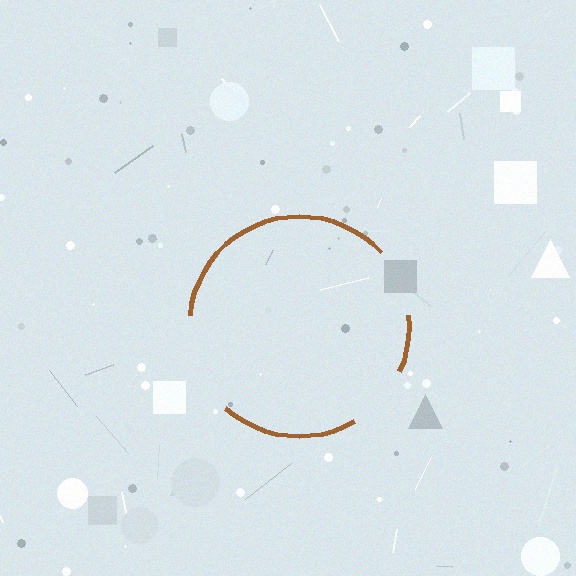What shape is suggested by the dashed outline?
The dashed outline suggests a circle.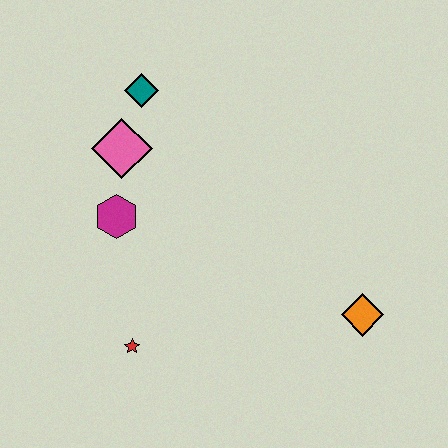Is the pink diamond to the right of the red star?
No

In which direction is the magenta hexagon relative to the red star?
The magenta hexagon is above the red star.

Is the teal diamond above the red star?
Yes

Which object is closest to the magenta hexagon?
The pink diamond is closest to the magenta hexagon.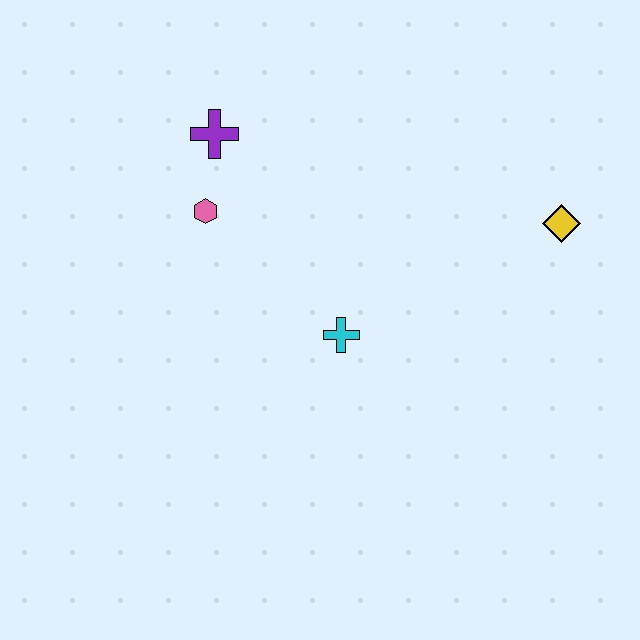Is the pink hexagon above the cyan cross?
Yes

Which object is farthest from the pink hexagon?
The yellow diamond is farthest from the pink hexagon.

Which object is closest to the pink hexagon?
The purple cross is closest to the pink hexagon.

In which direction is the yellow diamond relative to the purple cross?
The yellow diamond is to the right of the purple cross.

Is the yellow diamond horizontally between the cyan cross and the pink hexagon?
No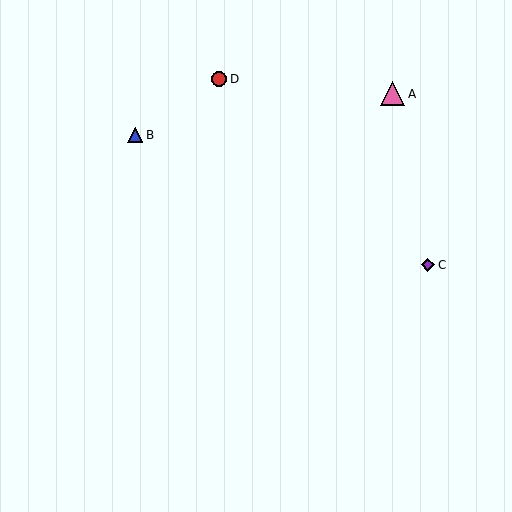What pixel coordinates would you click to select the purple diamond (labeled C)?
Click at (428, 265) to select the purple diamond C.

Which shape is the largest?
The pink triangle (labeled A) is the largest.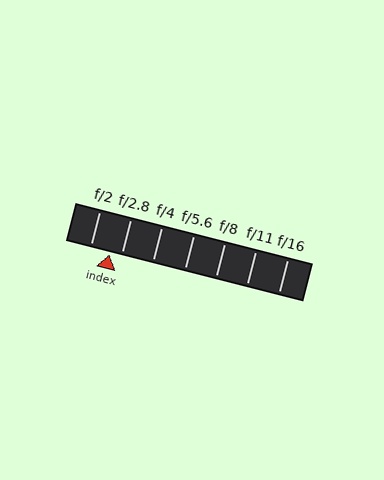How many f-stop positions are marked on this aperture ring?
There are 7 f-stop positions marked.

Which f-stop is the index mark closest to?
The index mark is closest to f/2.8.